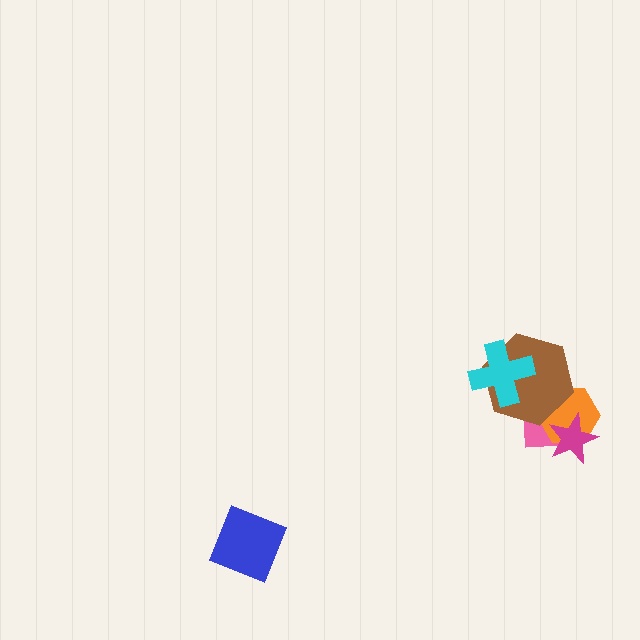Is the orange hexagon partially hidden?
Yes, it is partially covered by another shape.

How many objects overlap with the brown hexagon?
3 objects overlap with the brown hexagon.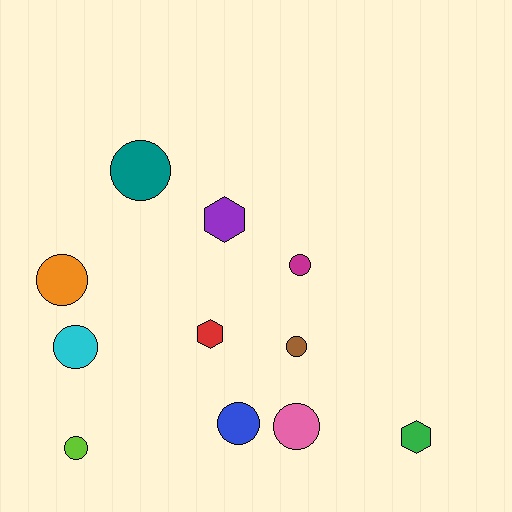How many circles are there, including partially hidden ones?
There are 8 circles.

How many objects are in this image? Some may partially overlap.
There are 11 objects.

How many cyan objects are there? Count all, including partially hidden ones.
There is 1 cyan object.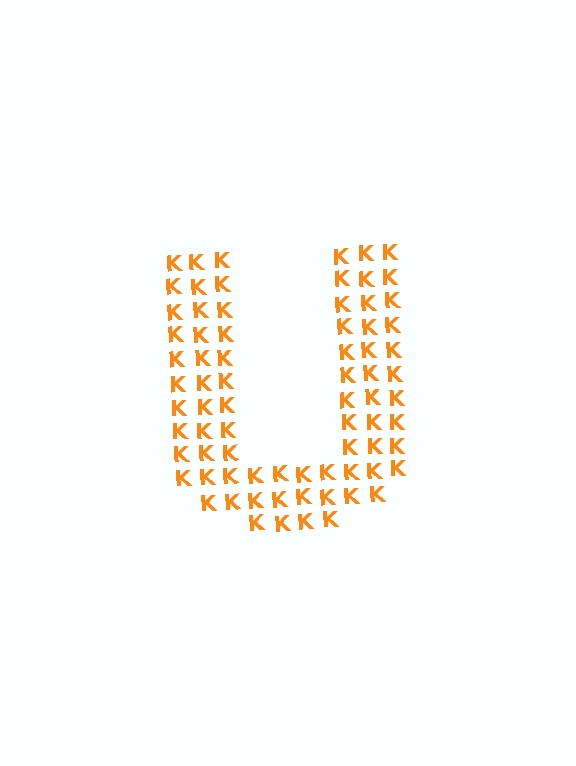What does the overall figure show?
The overall figure shows the letter U.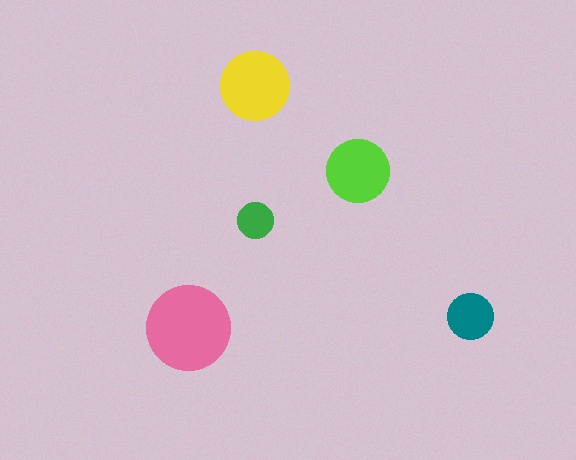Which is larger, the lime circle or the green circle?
The lime one.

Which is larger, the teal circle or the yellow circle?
The yellow one.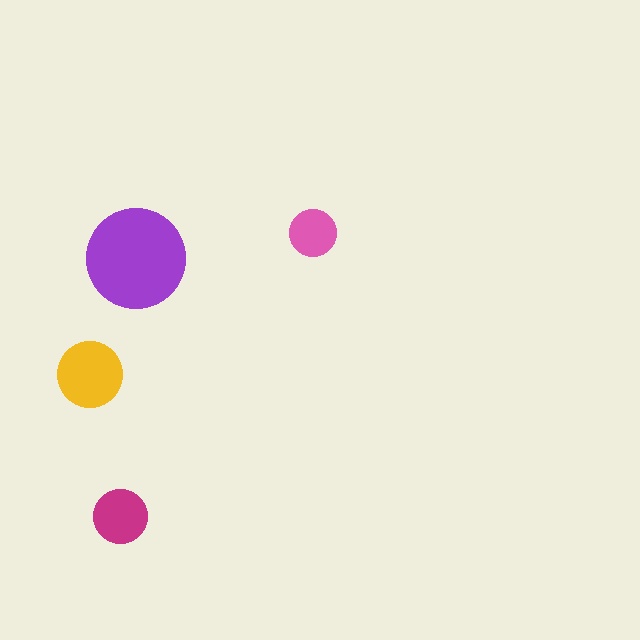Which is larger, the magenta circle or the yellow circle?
The yellow one.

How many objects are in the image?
There are 4 objects in the image.